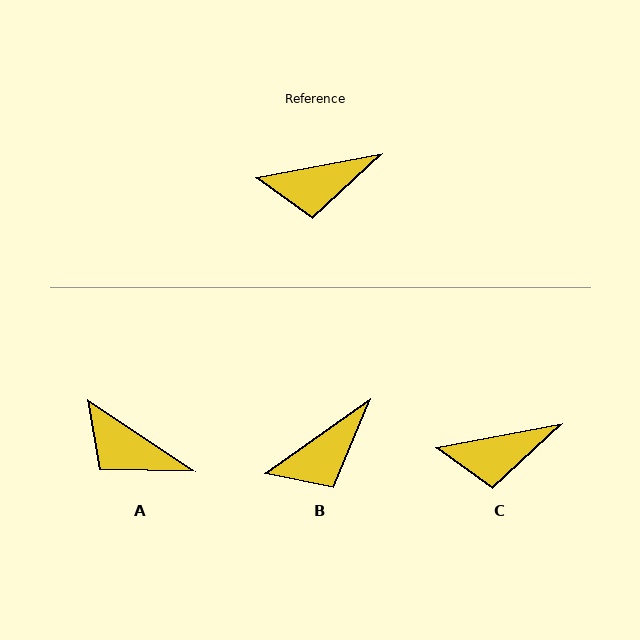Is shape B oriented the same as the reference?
No, it is off by about 24 degrees.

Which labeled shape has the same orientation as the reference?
C.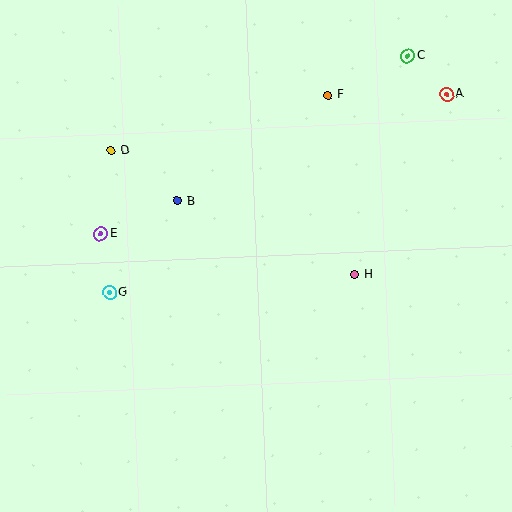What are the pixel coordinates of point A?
Point A is at (447, 94).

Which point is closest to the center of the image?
Point B at (178, 201) is closest to the center.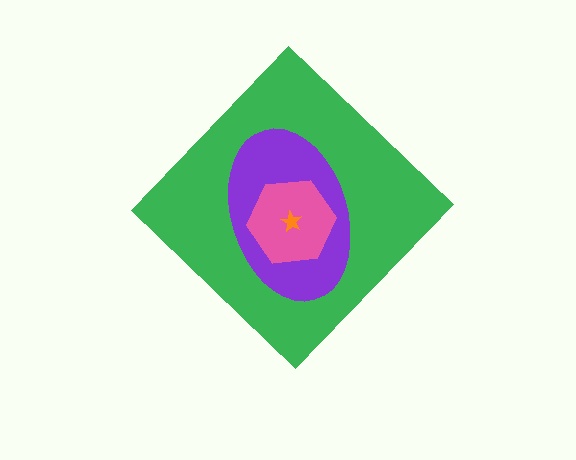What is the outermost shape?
The green diamond.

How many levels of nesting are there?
4.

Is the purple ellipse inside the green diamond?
Yes.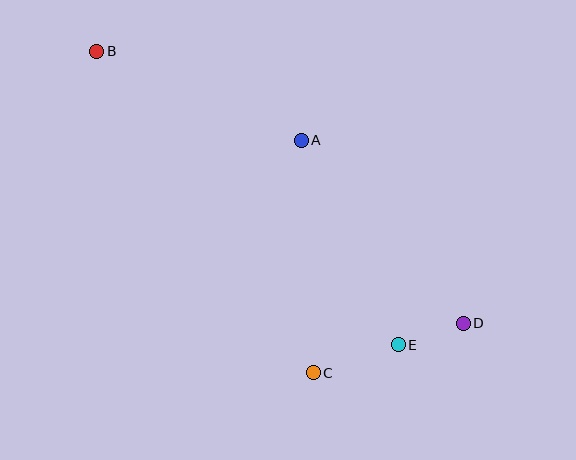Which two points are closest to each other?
Points D and E are closest to each other.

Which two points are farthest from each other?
Points B and D are farthest from each other.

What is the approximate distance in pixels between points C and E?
The distance between C and E is approximately 89 pixels.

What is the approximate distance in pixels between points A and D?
The distance between A and D is approximately 244 pixels.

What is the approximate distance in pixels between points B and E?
The distance between B and E is approximately 421 pixels.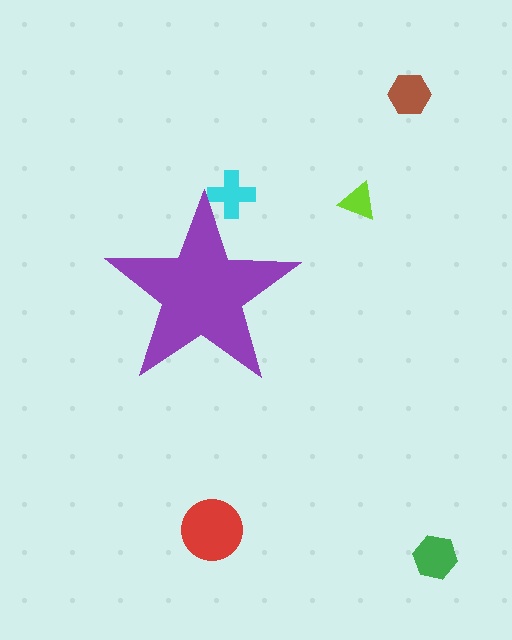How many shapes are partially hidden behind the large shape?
1 shape is partially hidden.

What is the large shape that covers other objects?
A purple star.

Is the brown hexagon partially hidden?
No, the brown hexagon is fully visible.